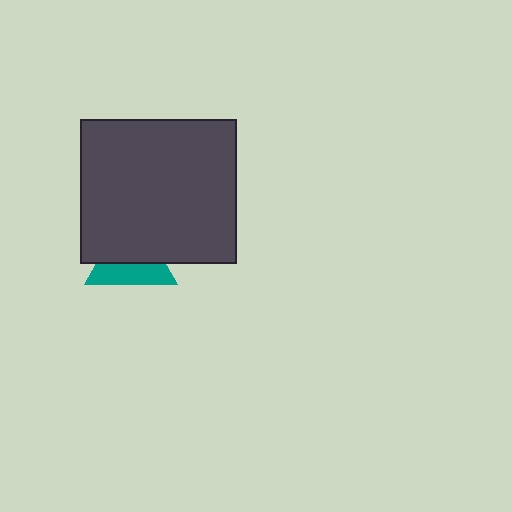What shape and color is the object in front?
The object in front is a dark gray rectangle.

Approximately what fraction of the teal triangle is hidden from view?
Roughly 54% of the teal triangle is hidden behind the dark gray rectangle.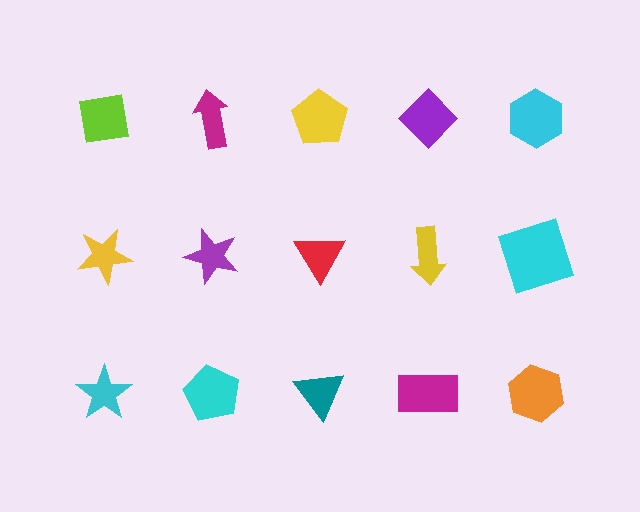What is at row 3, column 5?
An orange hexagon.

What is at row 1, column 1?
A lime square.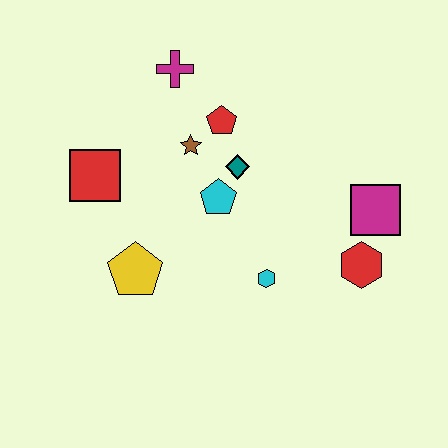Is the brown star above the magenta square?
Yes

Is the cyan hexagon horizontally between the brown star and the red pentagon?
No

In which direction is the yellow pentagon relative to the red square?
The yellow pentagon is below the red square.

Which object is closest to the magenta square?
The red hexagon is closest to the magenta square.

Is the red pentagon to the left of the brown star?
No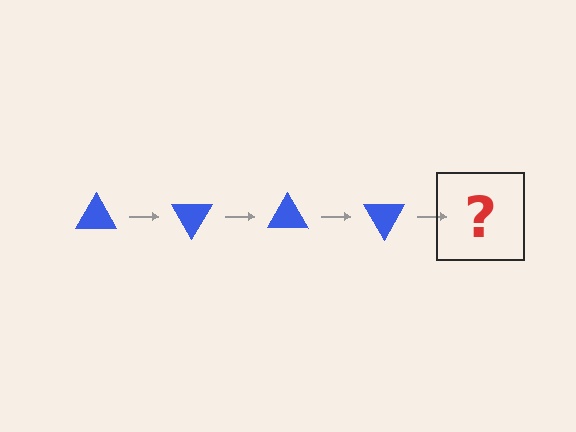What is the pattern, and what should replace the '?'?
The pattern is that the triangle rotates 60 degrees each step. The '?' should be a blue triangle rotated 240 degrees.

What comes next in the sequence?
The next element should be a blue triangle rotated 240 degrees.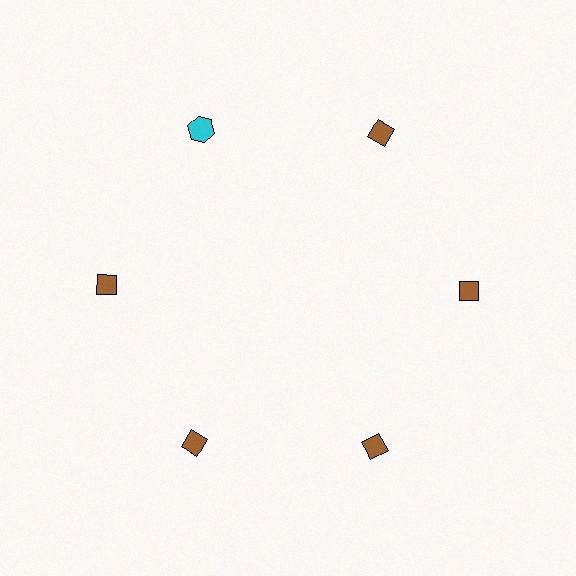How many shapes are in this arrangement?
There are 6 shapes arranged in a ring pattern.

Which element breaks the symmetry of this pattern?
The cyan hexagon at roughly the 11 o'clock position breaks the symmetry. All other shapes are brown diamonds.